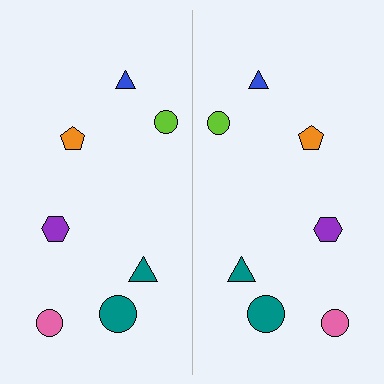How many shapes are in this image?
There are 14 shapes in this image.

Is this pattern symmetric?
Yes, this pattern has bilateral (reflection) symmetry.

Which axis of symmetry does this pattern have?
The pattern has a vertical axis of symmetry running through the center of the image.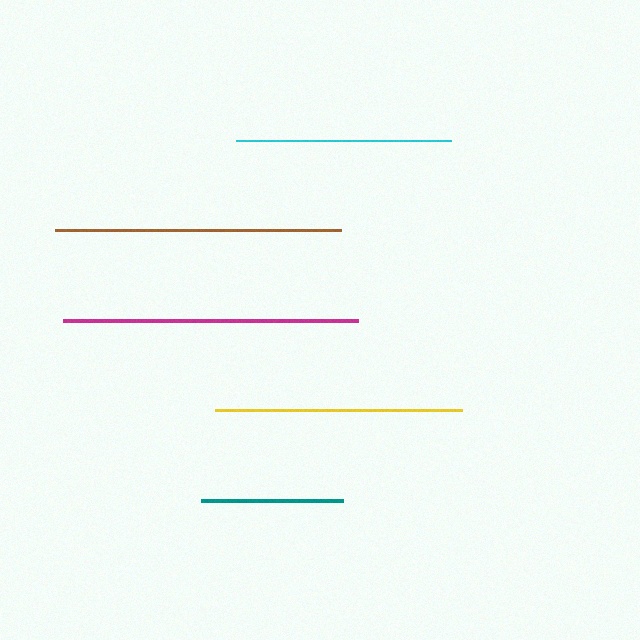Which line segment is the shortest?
The teal line is the shortest at approximately 142 pixels.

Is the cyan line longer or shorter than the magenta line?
The magenta line is longer than the cyan line.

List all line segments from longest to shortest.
From longest to shortest: magenta, brown, yellow, cyan, teal.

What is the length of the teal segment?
The teal segment is approximately 142 pixels long.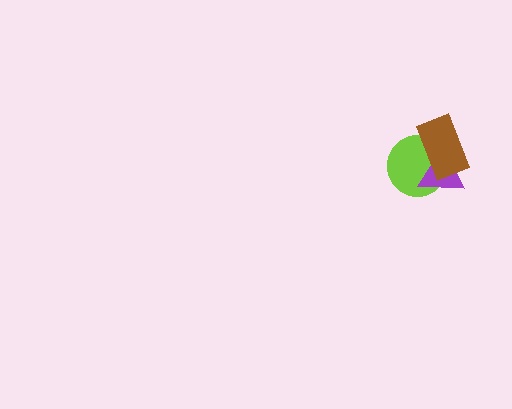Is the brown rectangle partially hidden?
No, no other shape covers it.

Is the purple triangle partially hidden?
Yes, it is partially covered by another shape.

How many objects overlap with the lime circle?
2 objects overlap with the lime circle.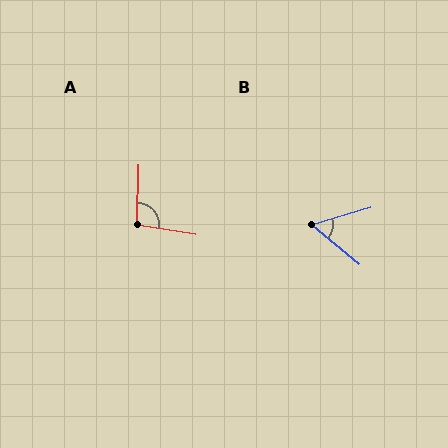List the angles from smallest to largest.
B (56°), A (98°).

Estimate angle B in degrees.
Approximately 56 degrees.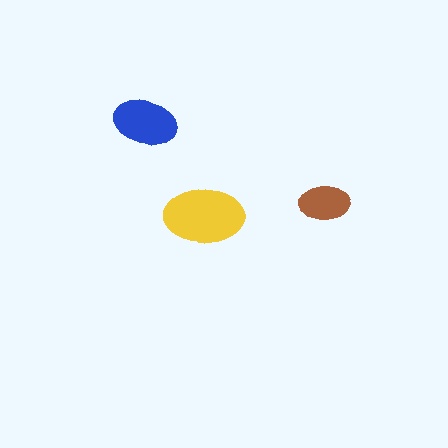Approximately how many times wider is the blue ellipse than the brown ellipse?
About 1.5 times wider.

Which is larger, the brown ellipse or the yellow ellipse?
The yellow one.